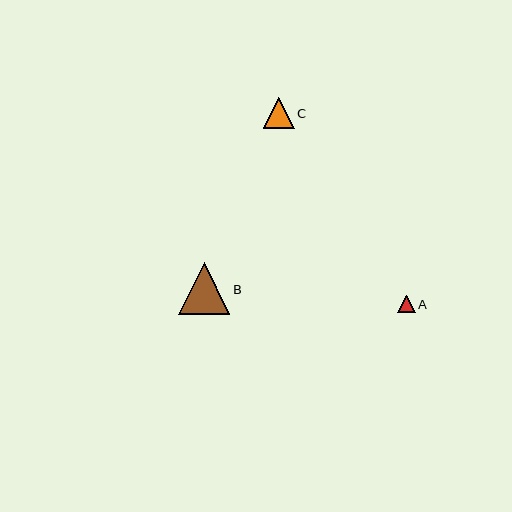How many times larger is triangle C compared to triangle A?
Triangle C is approximately 1.8 times the size of triangle A.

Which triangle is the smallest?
Triangle A is the smallest with a size of approximately 17 pixels.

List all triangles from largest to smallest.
From largest to smallest: B, C, A.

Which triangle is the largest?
Triangle B is the largest with a size of approximately 52 pixels.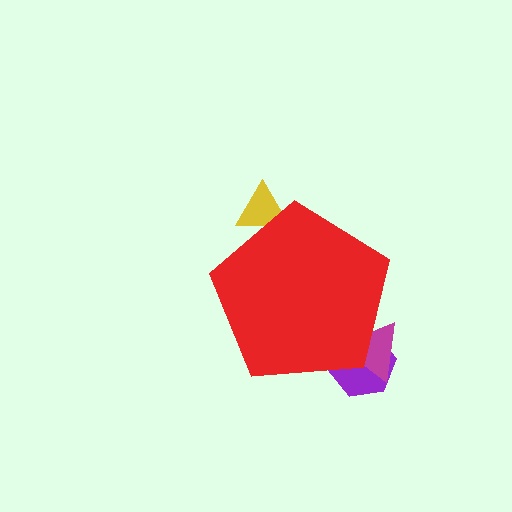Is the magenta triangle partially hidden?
Yes, the magenta triangle is partially hidden behind the red pentagon.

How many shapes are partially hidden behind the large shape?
3 shapes are partially hidden.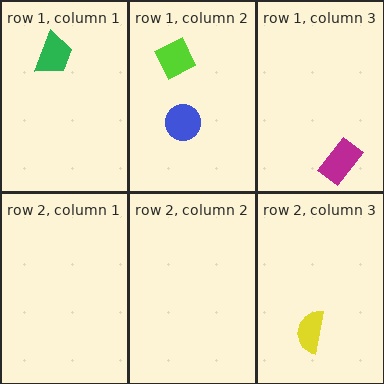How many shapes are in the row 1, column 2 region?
2.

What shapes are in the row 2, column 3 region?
The yellow semicircle.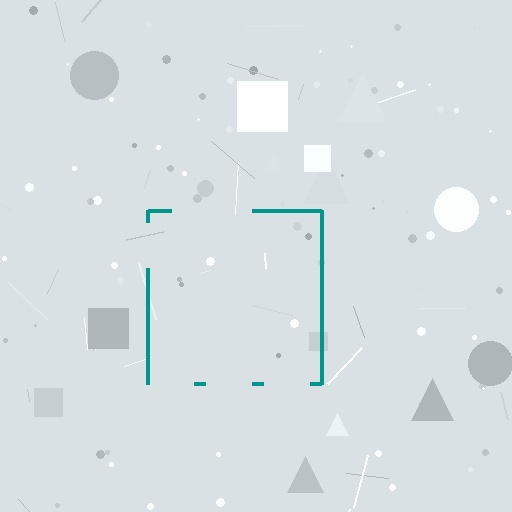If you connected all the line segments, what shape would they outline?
They would outline a square.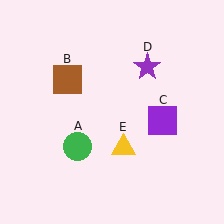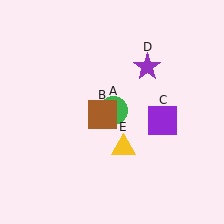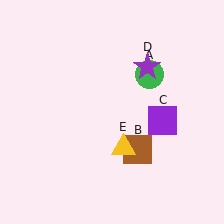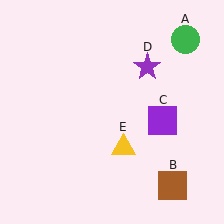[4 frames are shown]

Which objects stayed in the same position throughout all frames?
Purple square (object C) and purple star (object D) and yellow triangle (object E) remained stationary.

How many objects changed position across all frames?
2 objects changed position: green circle (object A), brown square (object B).